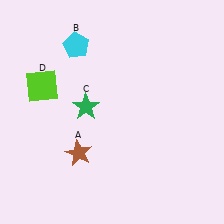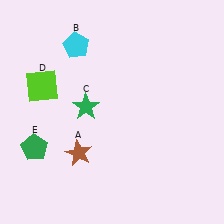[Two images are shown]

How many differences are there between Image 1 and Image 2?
There is 1 difference between the two images.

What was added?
A green pentagon (E) was added in Image 2.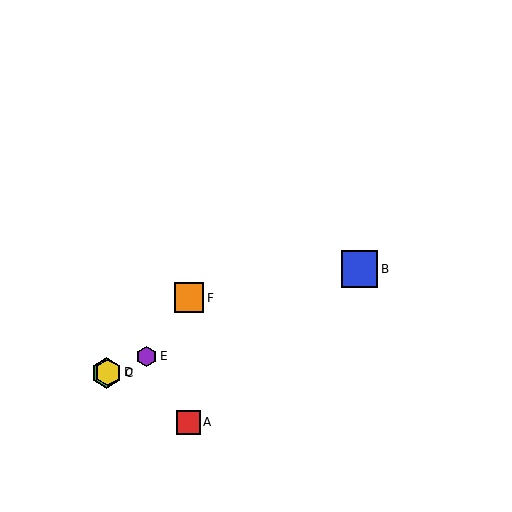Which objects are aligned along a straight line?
Objects B, C, D, E are aligned along a straight line.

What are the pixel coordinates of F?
Object F is at (189, 298).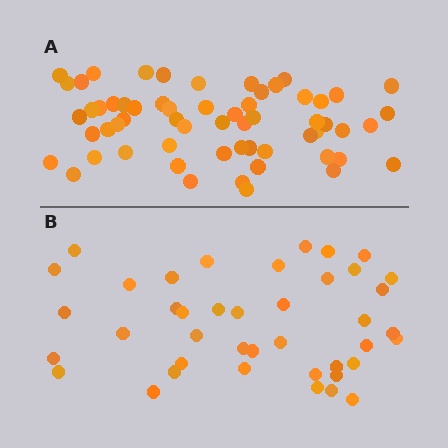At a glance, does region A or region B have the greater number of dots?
Region A (the top region) has more dots.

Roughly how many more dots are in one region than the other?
Region A has approximately 20 more dots than region B.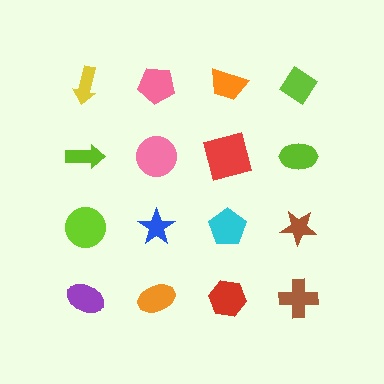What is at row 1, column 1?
A yellow arrow.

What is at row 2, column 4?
A lime ellipse.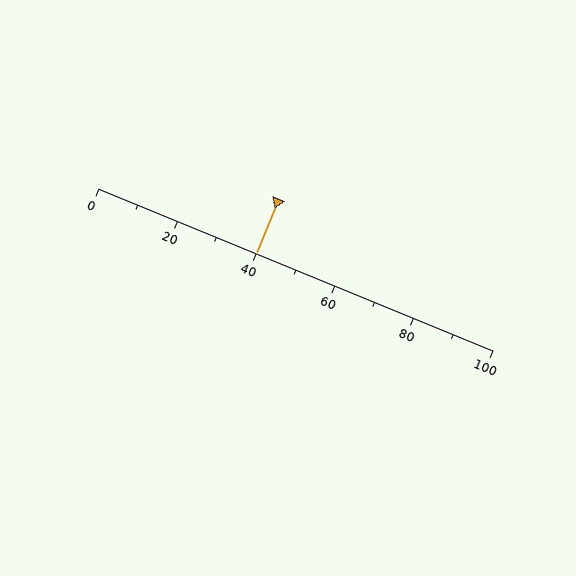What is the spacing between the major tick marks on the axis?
The major ticks are spaced 20 apart.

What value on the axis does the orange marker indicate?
The marker indicates approximately 40.